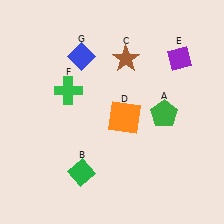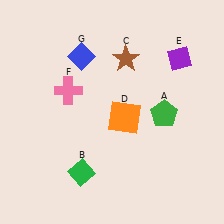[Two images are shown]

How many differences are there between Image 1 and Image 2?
There is 1 difference between the two images.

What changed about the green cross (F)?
In Image 1, F is green. In Image 2, it changed to pink.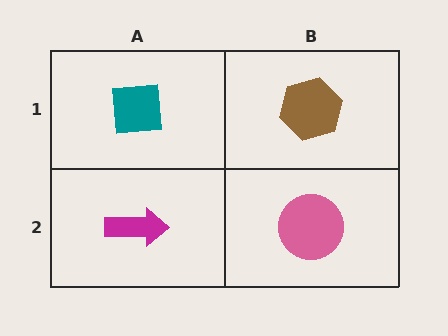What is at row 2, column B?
A pink circle.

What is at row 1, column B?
A brown hexagon.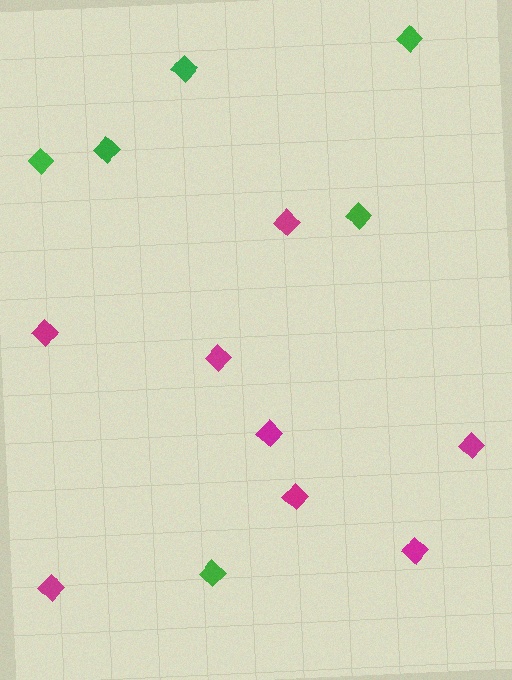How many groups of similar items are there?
There are 2 groups: one group of green diamonds (6) and one group of magenta diamonds (8).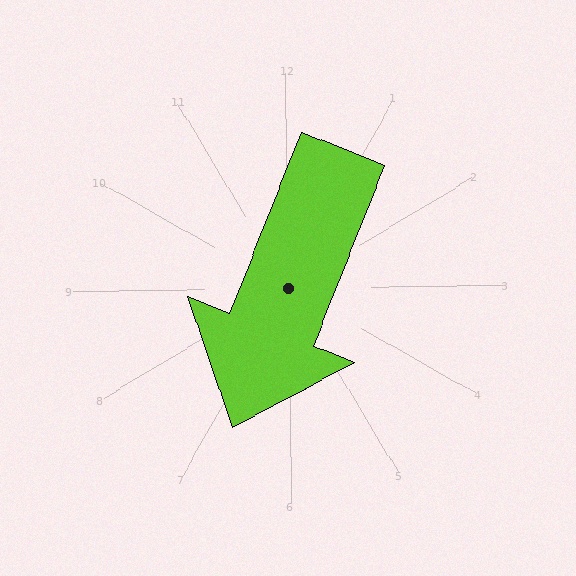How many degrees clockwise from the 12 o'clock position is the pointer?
Approximately 202 degrees.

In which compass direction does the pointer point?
South.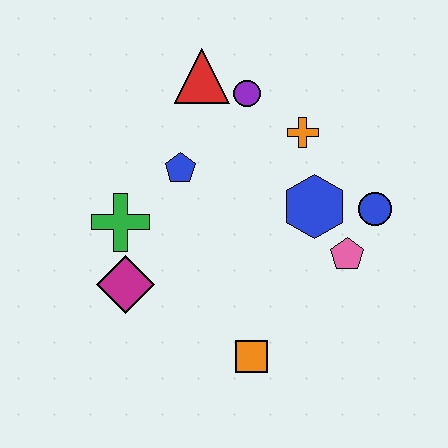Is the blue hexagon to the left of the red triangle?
No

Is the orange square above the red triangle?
No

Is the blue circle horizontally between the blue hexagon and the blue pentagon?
No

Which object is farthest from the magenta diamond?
The blue circle is farthest from the magenta diamond.